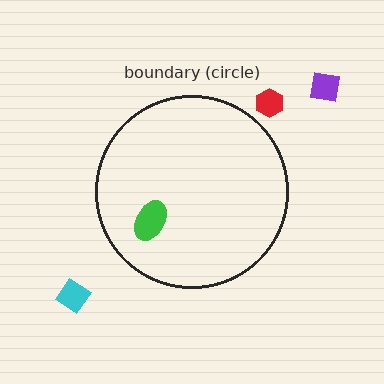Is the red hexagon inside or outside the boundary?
Outside.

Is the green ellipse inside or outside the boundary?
Inside.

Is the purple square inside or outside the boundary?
Outside.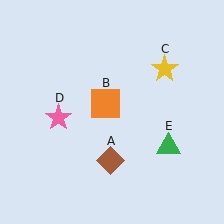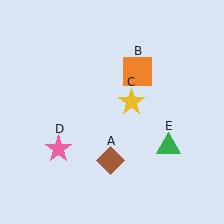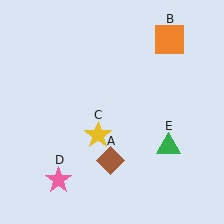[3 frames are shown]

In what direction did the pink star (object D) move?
The pink star (object D) moved down.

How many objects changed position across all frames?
3 objects changed position: orange square (object B), yellow star (object C), pink star (object D).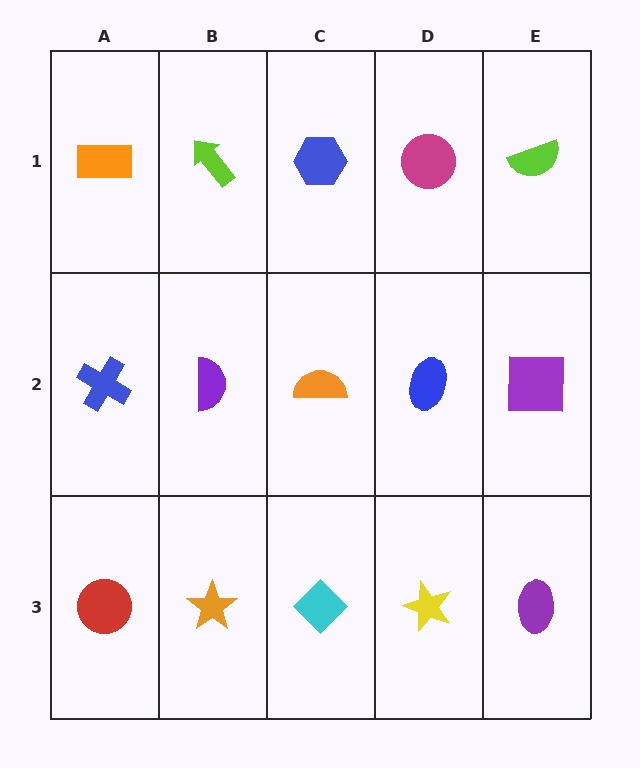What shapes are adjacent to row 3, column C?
An orange semicircle (row 2, column C), an orange star (row 3, column B), a yellow star (row 3, column D).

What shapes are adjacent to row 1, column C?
An orange semicircle (row 2, column C), a lime arrow (row 1, column B), a magenta circle (row 1, column D).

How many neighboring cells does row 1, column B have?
3.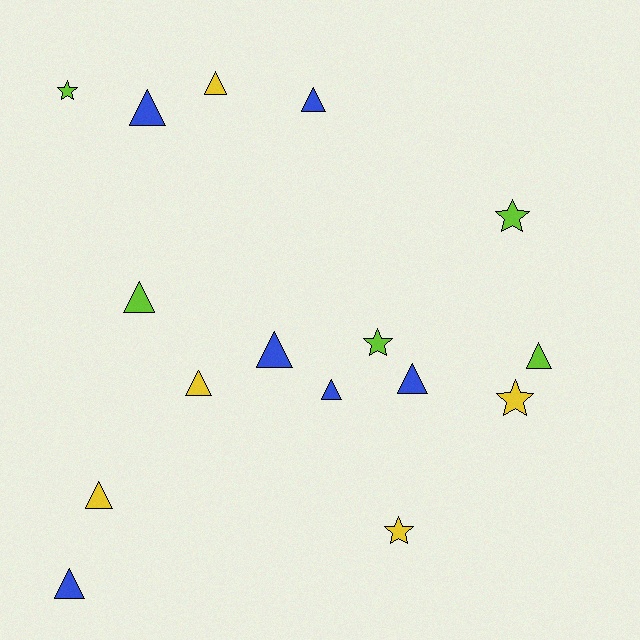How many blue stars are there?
There are no blue stars.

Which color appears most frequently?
Blue, with 6 objects.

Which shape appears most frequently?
Triangle, with 11 objects.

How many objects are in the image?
There are 16 objects.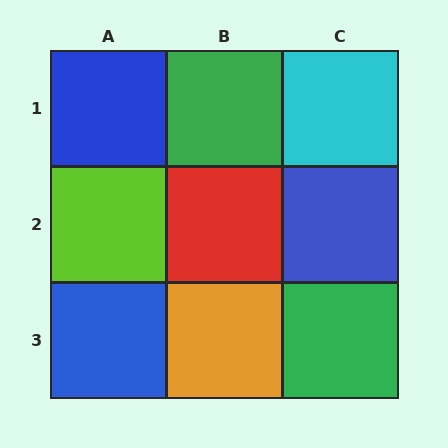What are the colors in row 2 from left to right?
Lime, red, blue.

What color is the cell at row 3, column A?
Blue.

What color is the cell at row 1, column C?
Cyan.